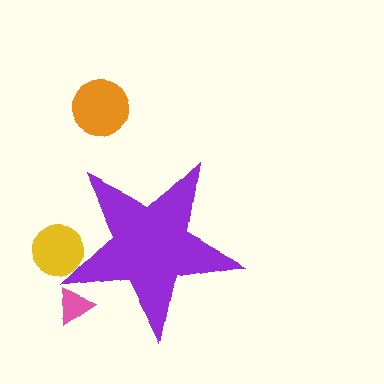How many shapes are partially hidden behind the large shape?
2 shapes are partially hidden.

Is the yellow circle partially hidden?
Yes, the yellow circle is partially hidden behind the purple star.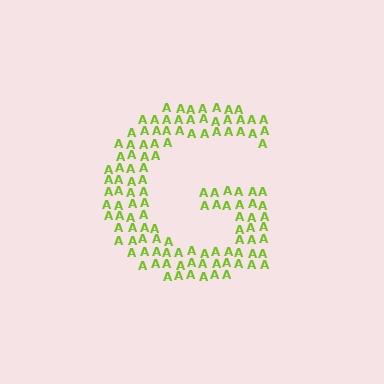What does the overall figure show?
The overall figure shows the letter G.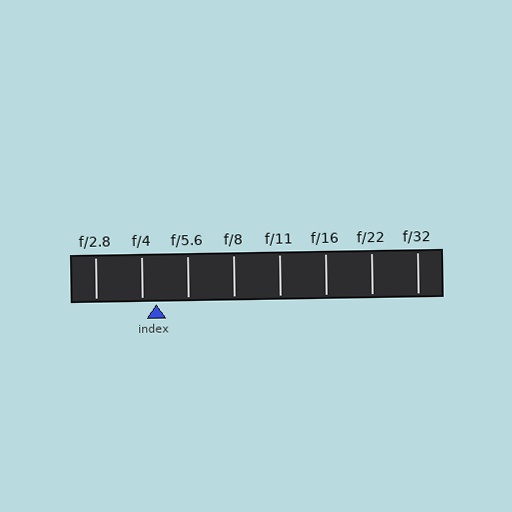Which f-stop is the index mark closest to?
The index mark is closest to f/4.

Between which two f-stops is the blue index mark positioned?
The index mark is between f/4 and f/5.6.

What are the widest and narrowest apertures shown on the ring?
The widest aperture shown is f/2.8 and the narrowest is f/32.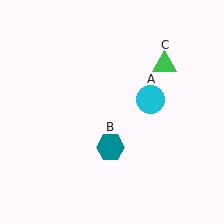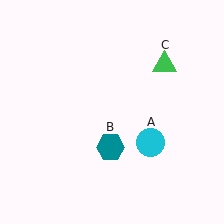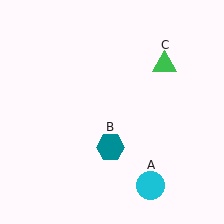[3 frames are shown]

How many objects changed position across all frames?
1 object changed position: cyan circle (object A).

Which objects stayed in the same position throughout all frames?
Teal hexagon (object B) and green triangle (object C) remained stationary.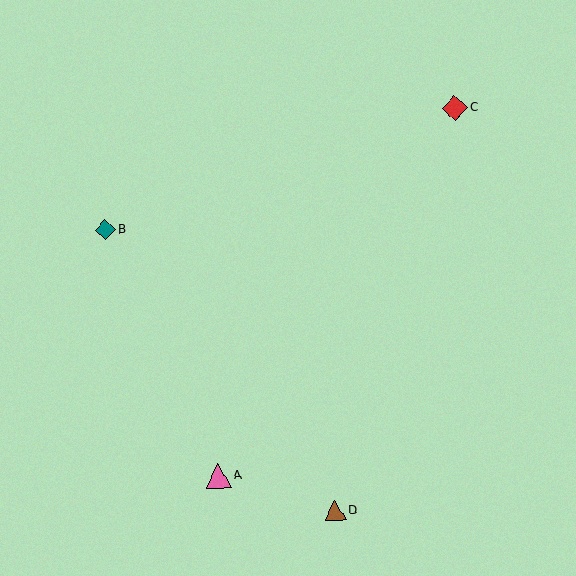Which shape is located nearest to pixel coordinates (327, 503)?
The brown triangle (labeled D) at (335, 511) is nearest to that location.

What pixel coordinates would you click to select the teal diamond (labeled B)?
Click at (105, 230) to select the teal diamond B.